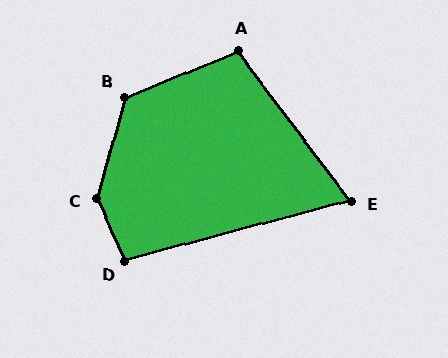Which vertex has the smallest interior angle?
E, at approximately 68 degrees.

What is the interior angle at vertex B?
Approximately 127 degrees (obtuse).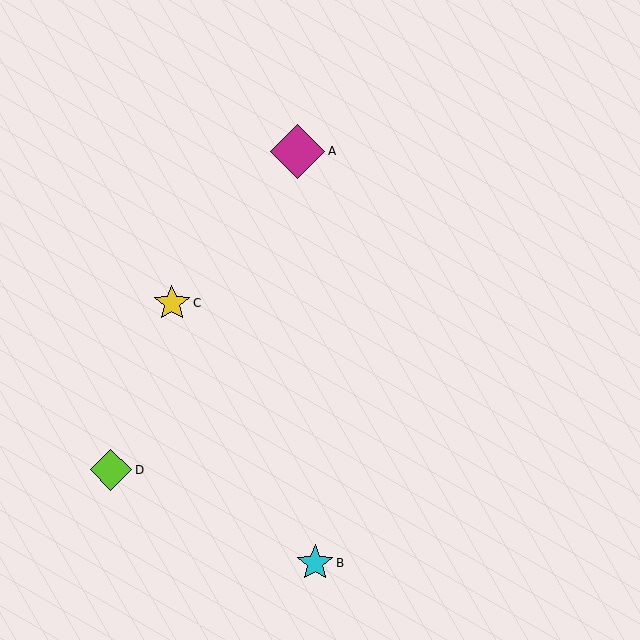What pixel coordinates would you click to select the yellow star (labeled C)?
Click at (172, 303) to select the yellow star C.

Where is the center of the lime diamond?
The center of the lime diamond is at (111, 470).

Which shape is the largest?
The magenta diamond (labeled A) is the largest.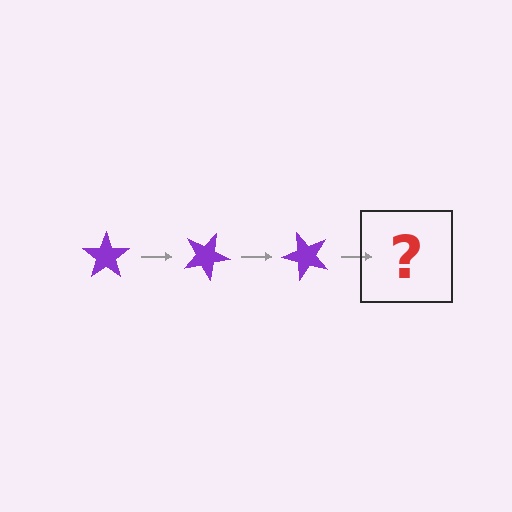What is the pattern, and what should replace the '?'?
The pattern is that the star rotates 25 degrees each step. The '?' should be a purple star rotated 75 degrees.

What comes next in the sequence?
The next element should be a purple star rotated 75 degrees.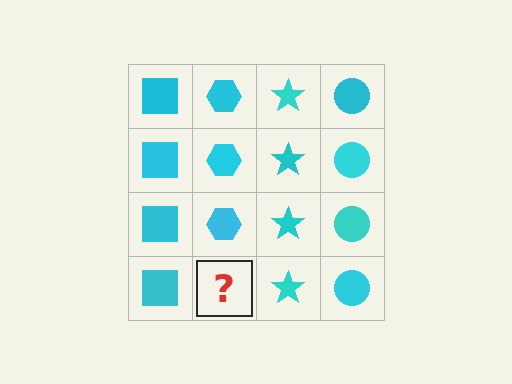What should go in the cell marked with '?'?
The missing cell should contain a cyan hexagon.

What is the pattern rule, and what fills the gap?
The rule is that each column has a consistent shape. The gap should be filled with a cyan hexagon.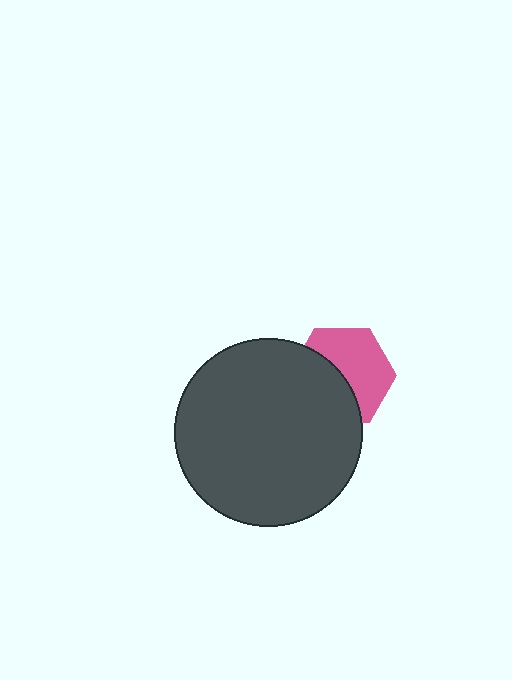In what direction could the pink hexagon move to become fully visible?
The pink hexagon could move toward the upper-right. That would shift it out from behind the dark gray circle entirely.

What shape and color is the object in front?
The object in front is a dark gray circle.